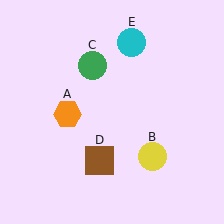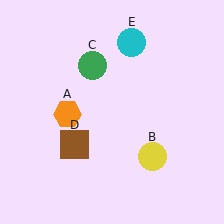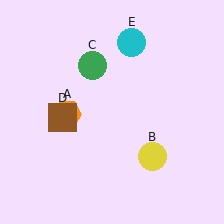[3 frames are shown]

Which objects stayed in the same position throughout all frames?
Orange hexagon (object A) and yellow circle (object B) and green circle (object C) and cyan circle (object E) remained stationary.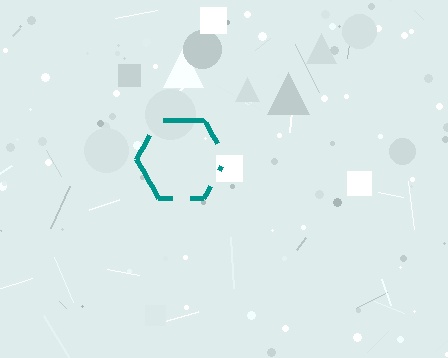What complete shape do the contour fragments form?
The contour fragments form a hexagon.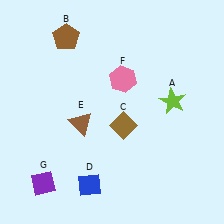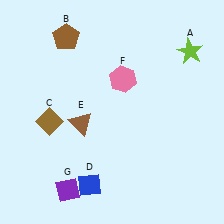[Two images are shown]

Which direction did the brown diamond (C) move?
The brown diamond (C) moved left.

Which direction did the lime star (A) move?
The lime star (A) moved up.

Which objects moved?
The objects that moved are: the lime star (A), the brown diamond (C), the purple diamond (G).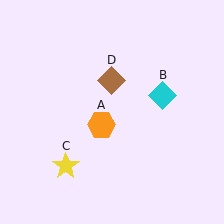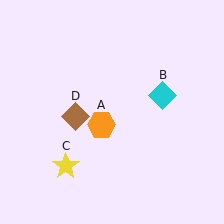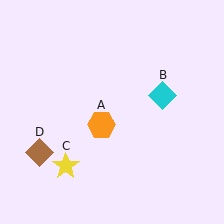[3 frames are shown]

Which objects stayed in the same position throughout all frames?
Orange hexagon (object A) and cyan diamond (object B) and yellow star (object C) remained stationary.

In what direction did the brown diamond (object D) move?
The brown diamond (object D) moved down and to the left.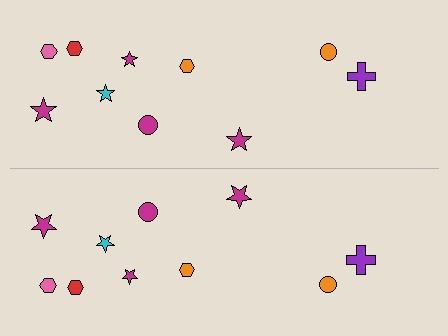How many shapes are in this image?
There are 20 shapes in this image.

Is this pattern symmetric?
Yes, this pattern has bilateral (reflection) symmetry.